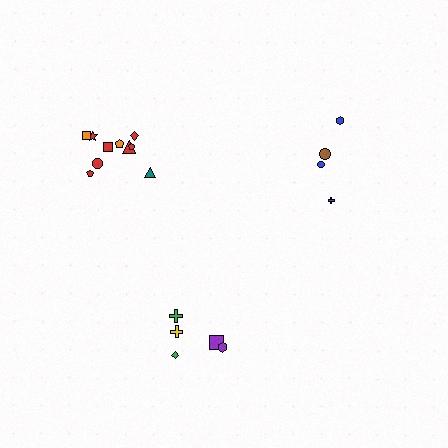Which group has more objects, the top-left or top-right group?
The top-left group.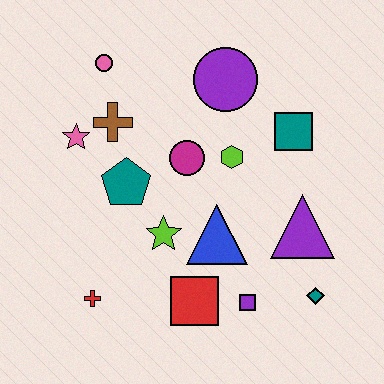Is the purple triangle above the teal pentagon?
No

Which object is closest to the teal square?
The lime hexagon is closest to the teal square.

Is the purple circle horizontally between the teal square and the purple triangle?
No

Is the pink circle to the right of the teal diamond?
No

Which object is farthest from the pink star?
The teal diamond is farthest from the pink star.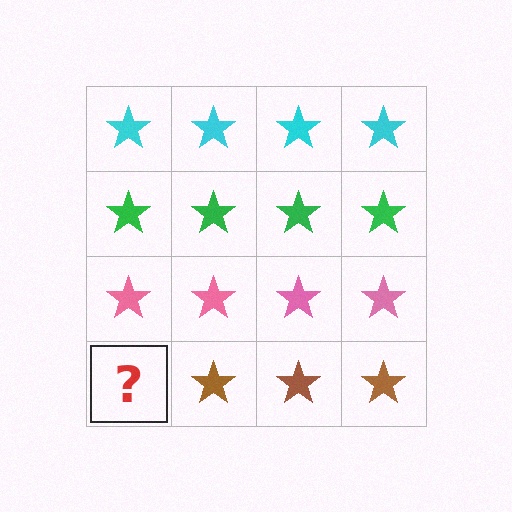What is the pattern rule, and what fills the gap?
The rule is that each row has a consistent color. The gap should be filled with a brown star.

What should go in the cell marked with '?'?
The missing cell should contain a brown star.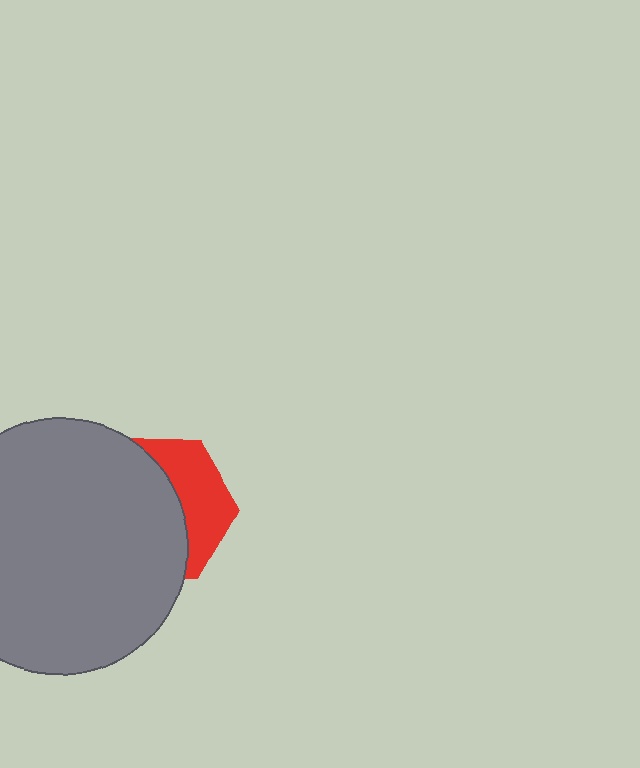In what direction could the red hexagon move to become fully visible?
The red hexagon could move right. That would shift it out from behind the gray circle entirely.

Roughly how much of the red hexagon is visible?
A small part of it is visible (roughly 37%).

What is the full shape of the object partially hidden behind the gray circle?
The partially hidden object is a red hexagon.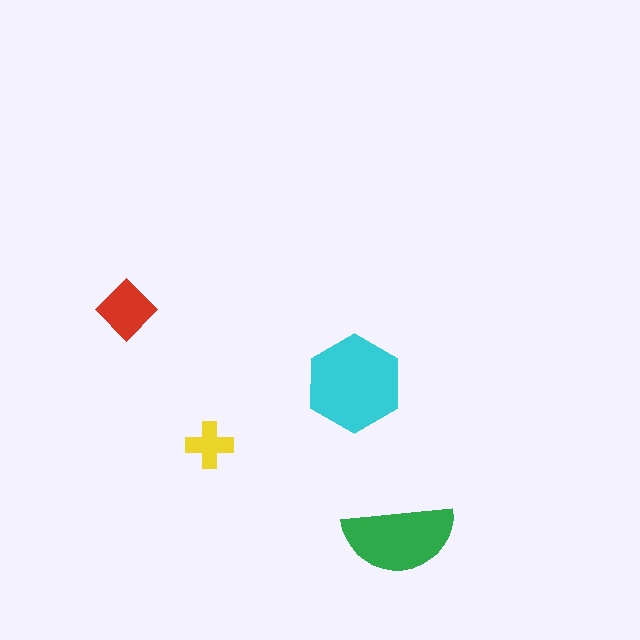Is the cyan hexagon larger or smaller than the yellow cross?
Larger.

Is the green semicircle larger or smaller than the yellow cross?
Larger.